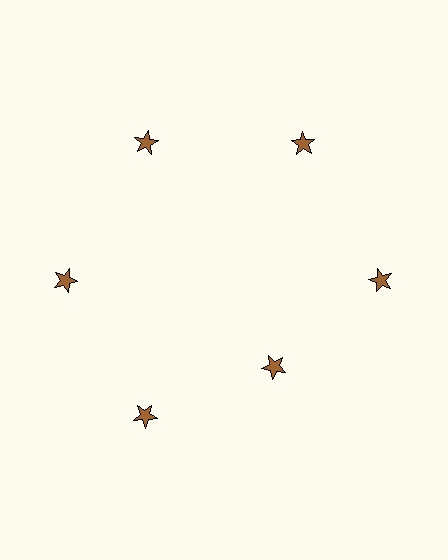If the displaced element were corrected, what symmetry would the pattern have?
It would have 6-fold rotational symmetry — the pattern would map onto itself every 60 degrees.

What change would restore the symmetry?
The symmetry would be restored by moving it outward, back onto the ring so that all 6 stars sit at equal angles and equal distance from the center.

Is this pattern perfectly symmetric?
No. The 6 brown stars are arranged in a ring, but one element near the 5 o'clock position is pulled inward toward the center, breaking the 6-fold rotational symmetry.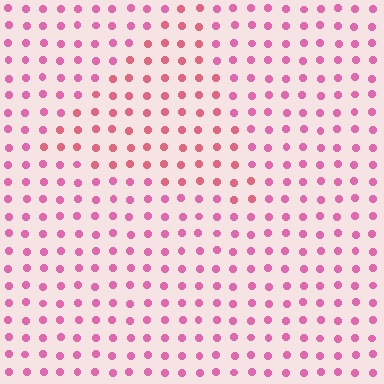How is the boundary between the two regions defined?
The boundary is defined purely by a slight shift in hue (about 23 degrees). Spacing, size, and orientation are identical on both sides.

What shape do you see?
I see a triangle.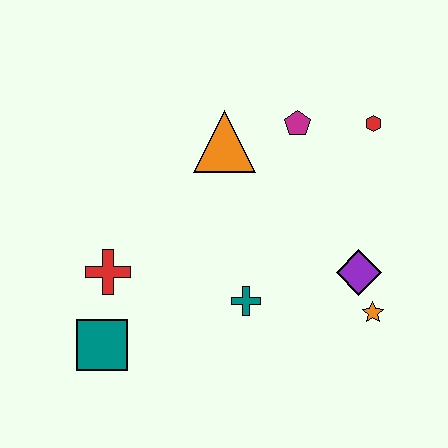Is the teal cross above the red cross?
No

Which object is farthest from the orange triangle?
The teal square is farthest from the orange triangle.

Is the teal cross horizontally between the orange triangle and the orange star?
Yes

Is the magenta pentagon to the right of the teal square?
Yes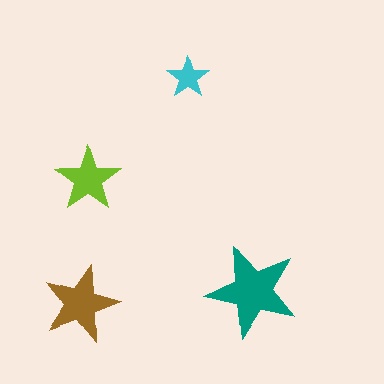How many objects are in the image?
There are 4 objects in the image.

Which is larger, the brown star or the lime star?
The brown one.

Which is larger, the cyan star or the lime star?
The lime one.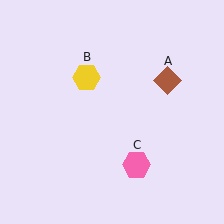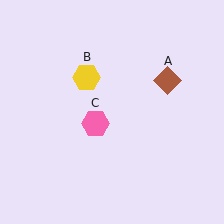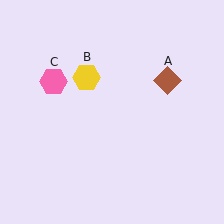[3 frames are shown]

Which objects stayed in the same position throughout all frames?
Brown diamond (object A) and yellow hexagon (object B) remained stationary.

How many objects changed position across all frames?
1 object changed position: pink hexagon (object C).